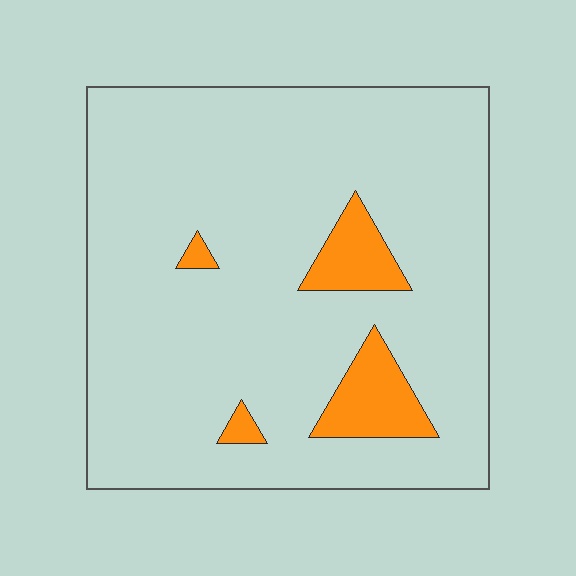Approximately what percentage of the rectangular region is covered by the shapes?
Approximately 10%.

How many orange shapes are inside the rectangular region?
4.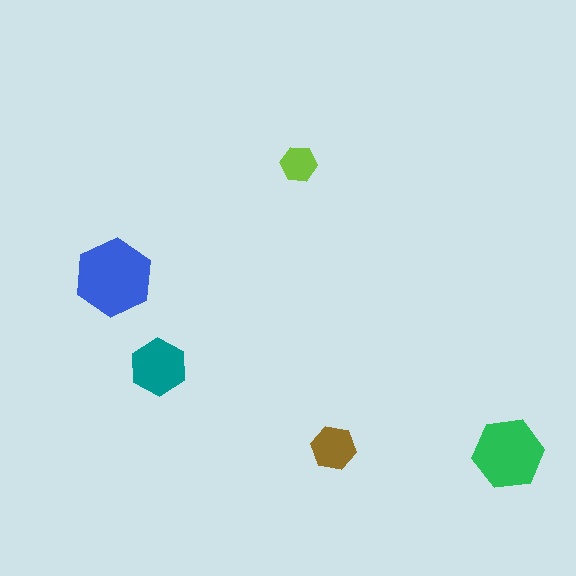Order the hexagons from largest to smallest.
the blue one, the green one, the teal one, the brown one, the lime one.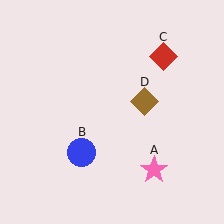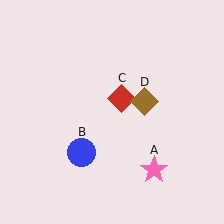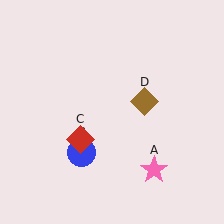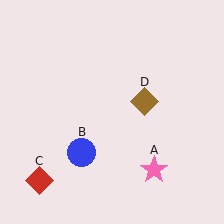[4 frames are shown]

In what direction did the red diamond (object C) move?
The red diamond (object C) moved down and to the left.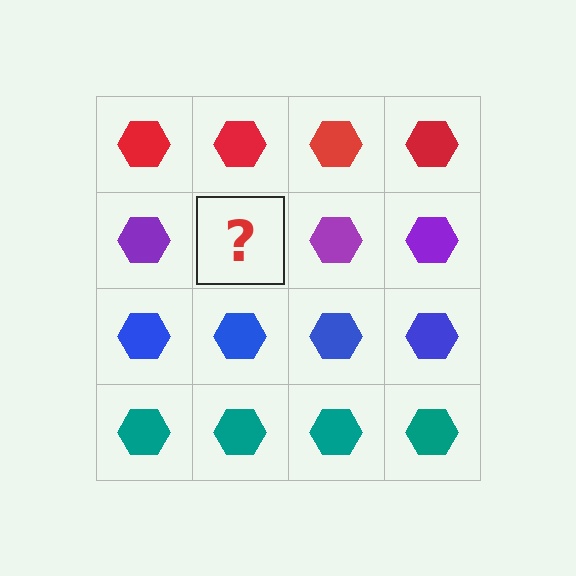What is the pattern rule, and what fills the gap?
The rule is that each row has a consistent color. The gap should be filled with a purple hexagon.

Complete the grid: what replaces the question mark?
The question mark should be replaced with a purple hexagon.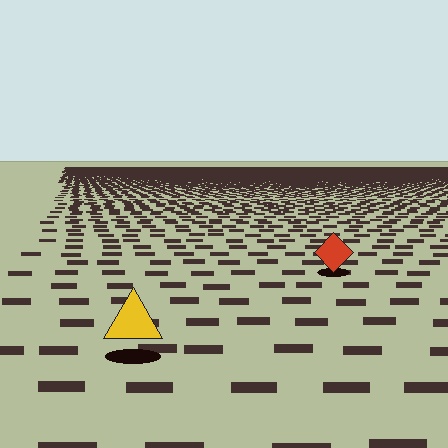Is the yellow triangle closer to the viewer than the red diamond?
Yes. The yellow triangle is closer — you can tell from the texture gradient: the ground texture is coarser near it.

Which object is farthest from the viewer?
The red diamond is farthest from the viewer. It appears smaller and the ground texture around it is denser.